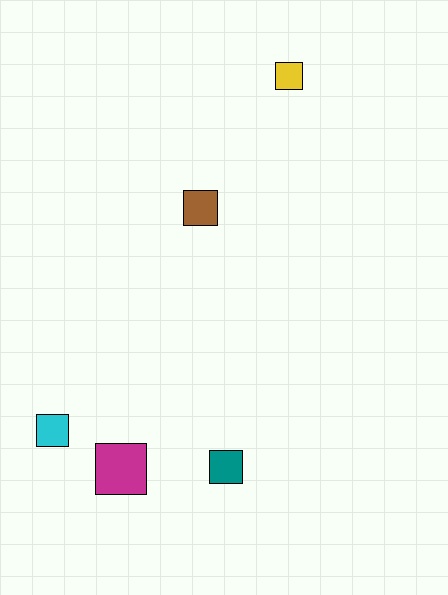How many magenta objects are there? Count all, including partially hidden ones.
There is 1 magenta object.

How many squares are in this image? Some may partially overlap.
There are 5 squares.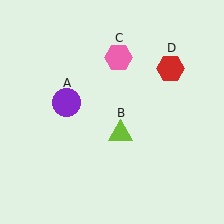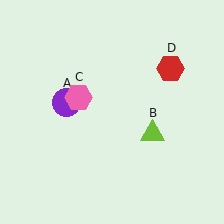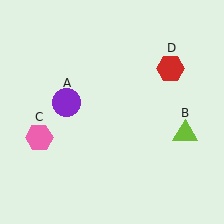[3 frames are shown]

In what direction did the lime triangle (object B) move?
The lime triangle (object B) moved right.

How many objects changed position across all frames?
2 objects changed position: lime triangle (object B), pink hexagon (object C).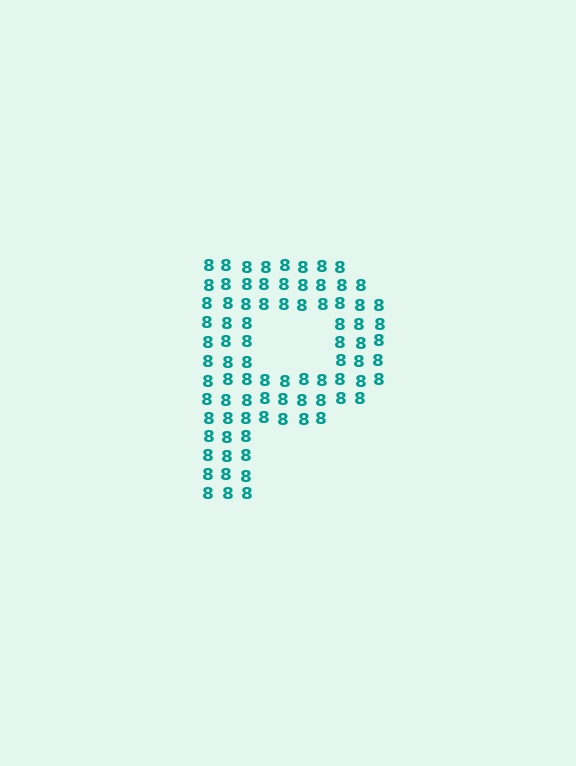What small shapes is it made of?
It is made of small digit 8's.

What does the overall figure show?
The overall figure shows the letter P.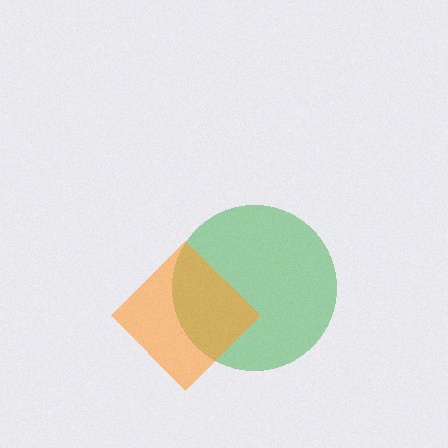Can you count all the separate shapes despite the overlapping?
Yes, there are 2 separate shapes.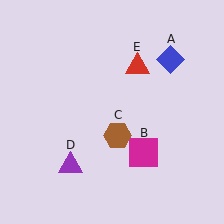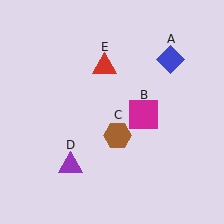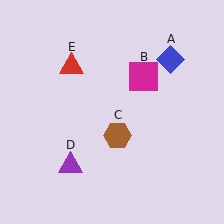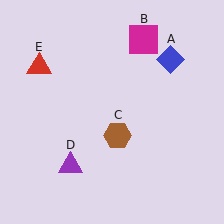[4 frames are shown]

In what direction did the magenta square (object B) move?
The magenta square (object B) moved up.